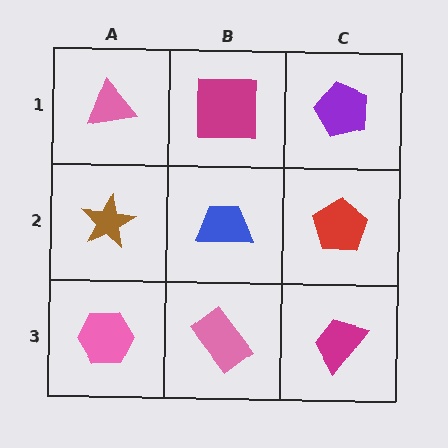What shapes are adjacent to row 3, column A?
A brown star (row 2, column A), a pink rectangle (row 3, column B).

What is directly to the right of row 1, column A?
A magenta square.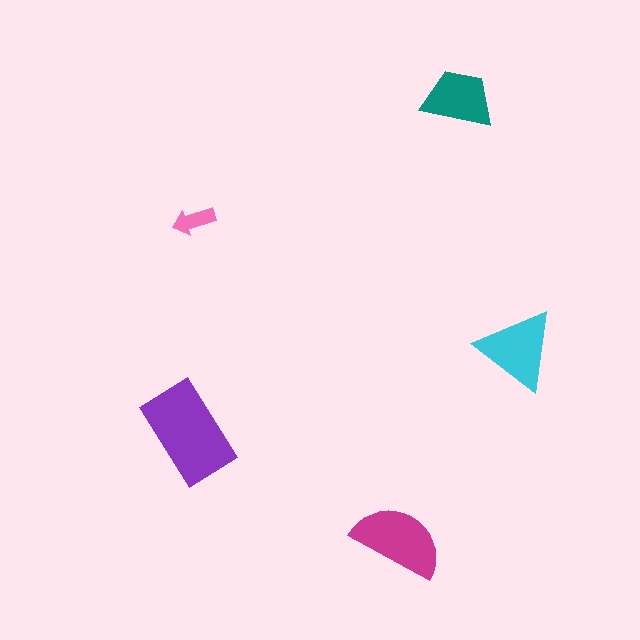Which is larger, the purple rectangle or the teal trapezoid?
The purple rectangle.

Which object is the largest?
The purple rectangle.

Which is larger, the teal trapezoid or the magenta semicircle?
The magenta semicircle.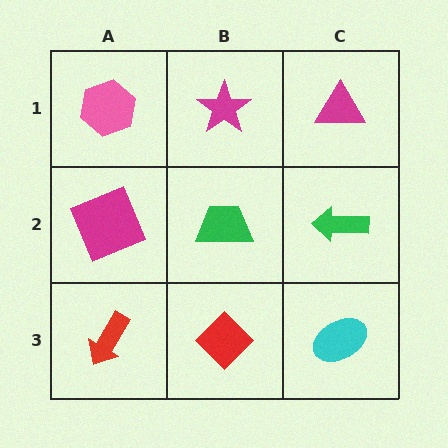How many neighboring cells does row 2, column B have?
4.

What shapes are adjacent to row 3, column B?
A green trapezoid (row 2, column B), a red arrow (row 3, column A), a cyan ellipse (row 3, column C).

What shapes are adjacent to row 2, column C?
A magenta triangle (row 1, column C), a cyan ellipse (row 3, column C), a green trapezoid (row 2, column B).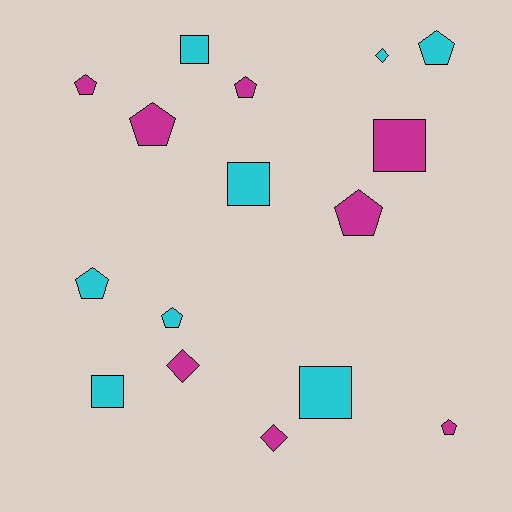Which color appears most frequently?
Cyan, with 8 objects.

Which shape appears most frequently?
Pentagon, with 8 objects.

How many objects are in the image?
There are 16 objects.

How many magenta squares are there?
There is 1 magenta square.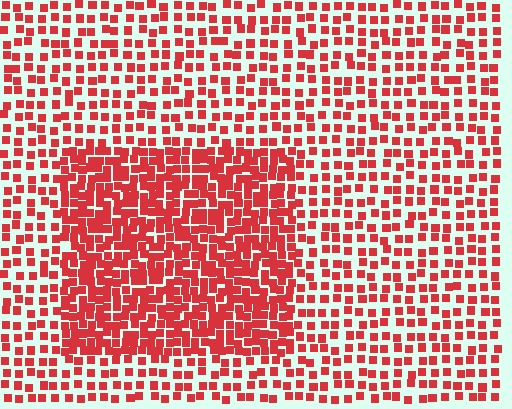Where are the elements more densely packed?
The elements are more densely packed inside the rectangle boundary.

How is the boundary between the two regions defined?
The boundary is defined by a change in element density (approximately 2.0x ratio). All elements are the same color, size, and shape.